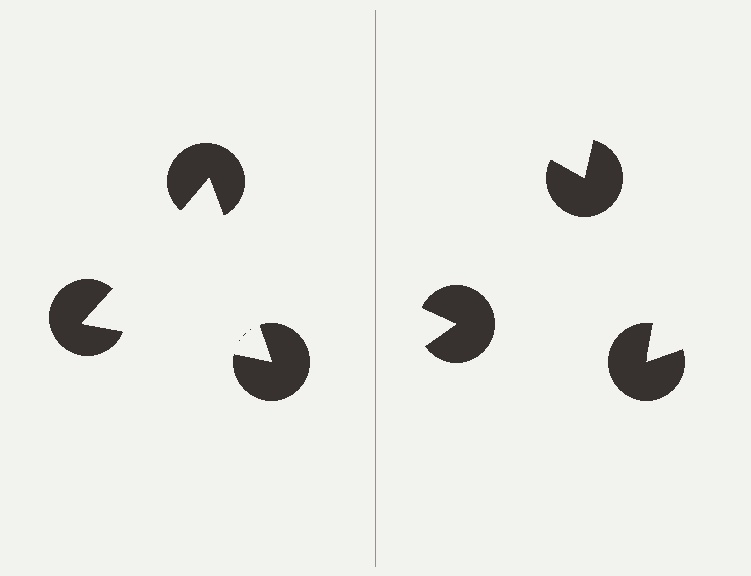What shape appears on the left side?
An illusory triangle.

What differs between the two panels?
The pac-man discs are positioned identically on both sides; only the wedge orientations differ. On the left they align to a triangle; on the right they are misaligned.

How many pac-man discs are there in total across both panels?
6 — 3 on each side.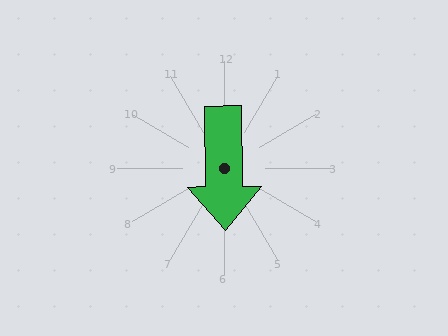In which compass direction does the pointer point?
South.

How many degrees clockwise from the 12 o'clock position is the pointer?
Approximately 179 degrees.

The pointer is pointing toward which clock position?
Roughly 6 o'clock.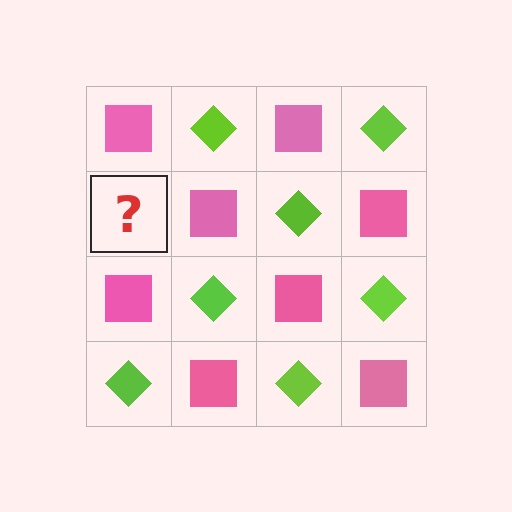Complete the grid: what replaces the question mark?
The question mark should be replaced with a lime diamond.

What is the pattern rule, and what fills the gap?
The rule is that it alternates pink square and lime diamond in a checkerboard pattern. The gap should be filled with a lime diamond.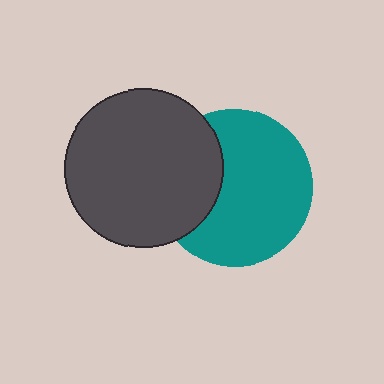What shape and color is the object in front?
The object in front is a dark gray circle.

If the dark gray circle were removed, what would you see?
You would see the complete teal circle.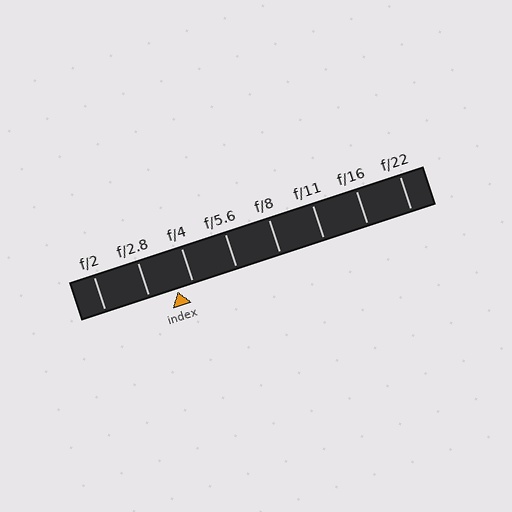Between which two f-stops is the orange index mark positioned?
The index mark is between f/2.8 and f/4.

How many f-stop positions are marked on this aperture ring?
There are 8 f-stop positions marked.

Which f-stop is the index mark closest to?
The index mark is closest to f/4.